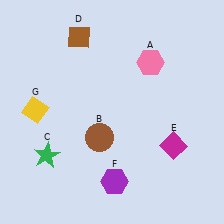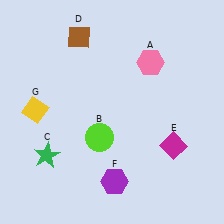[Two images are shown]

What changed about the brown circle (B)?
In Image 1, B is brown. In Image 2, it changed to lime.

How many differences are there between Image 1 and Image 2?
There is 1 difference between the two images.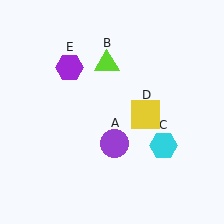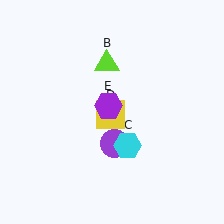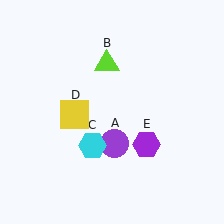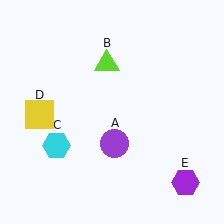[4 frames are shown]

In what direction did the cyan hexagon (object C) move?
The cyan hexagon (object C) moved left.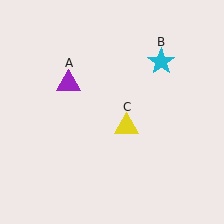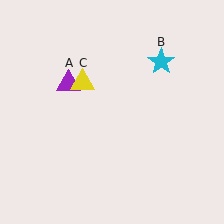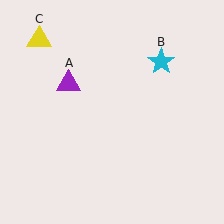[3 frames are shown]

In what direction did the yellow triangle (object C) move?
The yellow triangle (object C) moved up and to the left.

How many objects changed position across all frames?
1 object changed position: yellow triangle (object C).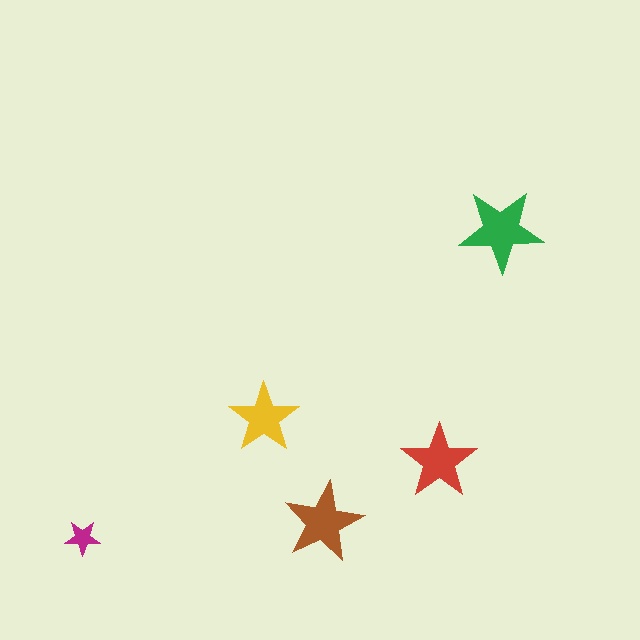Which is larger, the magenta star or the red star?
The red one.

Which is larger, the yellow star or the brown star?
The brown one.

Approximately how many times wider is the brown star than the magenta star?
About 2.5 times wider.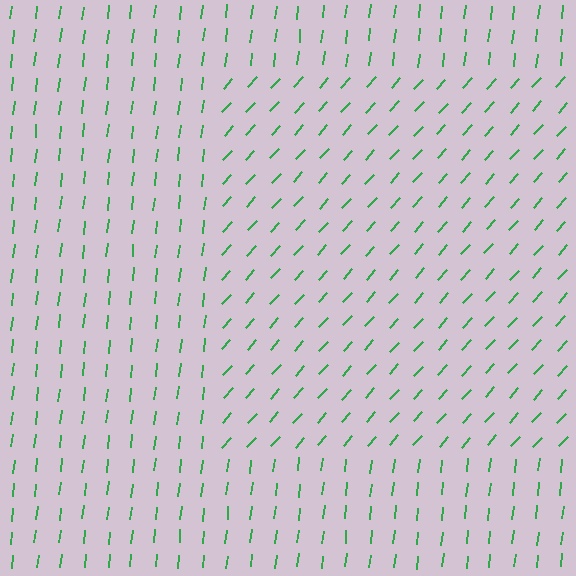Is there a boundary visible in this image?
Yes, there is a texture boundary formed by a change in line orientation.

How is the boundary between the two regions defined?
The boundary is defined purely by a change in line orientation (approximately 35 degrees difference). All lines are the same color and thickness.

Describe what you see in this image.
The image is filled with small green line segments. A rectangle region in the image has lines oriented differently from the surrounding lines, creating a visible texture boundary.